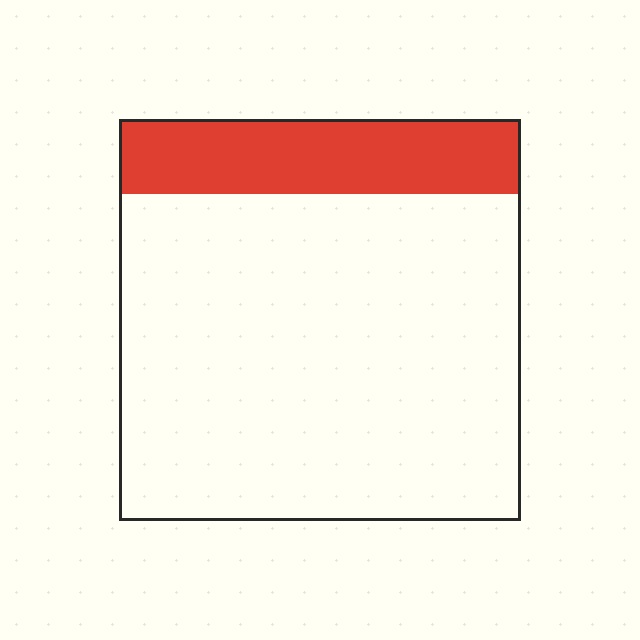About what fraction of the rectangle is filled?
About one fifth (1/5).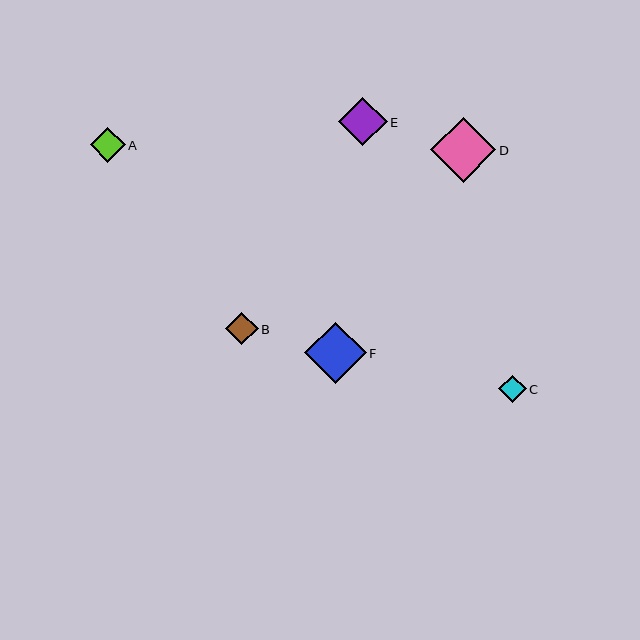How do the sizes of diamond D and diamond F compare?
Diamond D and diamond F are approximately the same size.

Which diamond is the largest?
Diamond D is the largest with a size of approximately 65 pixels.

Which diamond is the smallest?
Diamond C is the smallest with a size of approximately 27 pixels.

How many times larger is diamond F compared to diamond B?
Diamond F is approximately 1.9 times the size of diamond B.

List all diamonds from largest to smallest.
From largest to smallest: D, F, E, A, B, C.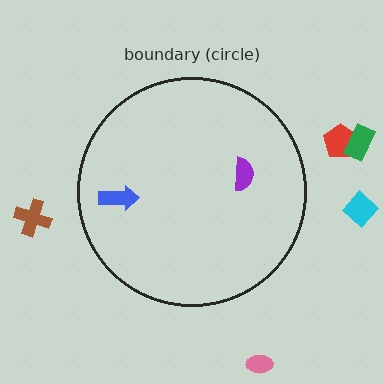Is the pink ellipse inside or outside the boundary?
Outside.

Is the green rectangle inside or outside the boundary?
Outside.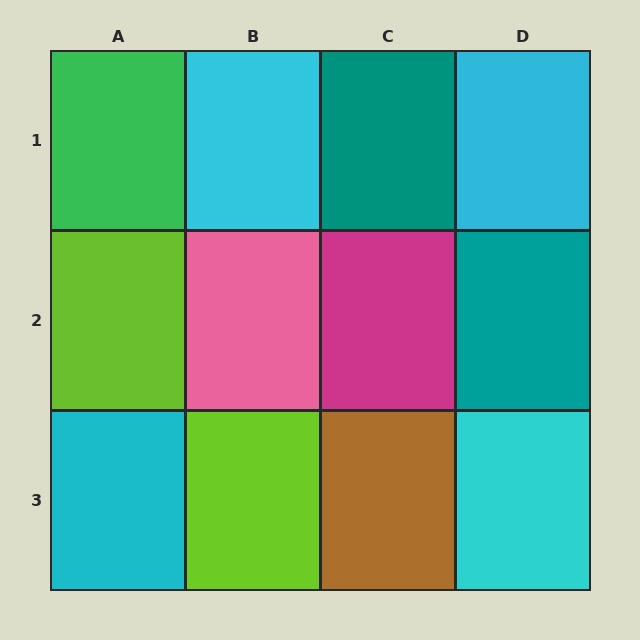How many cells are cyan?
4 cells are cyan.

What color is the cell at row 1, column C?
Teal.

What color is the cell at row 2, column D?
Teal.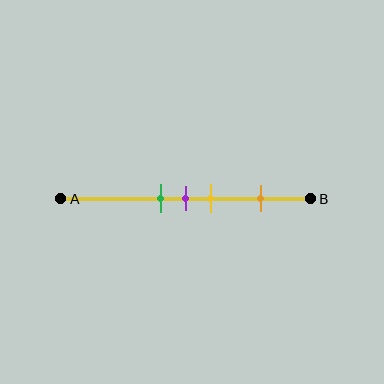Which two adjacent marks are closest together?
The green and purple marks are the closest adjacent pair.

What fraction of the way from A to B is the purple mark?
The purple mark is approximately 50% (0.5) of the way from A to B.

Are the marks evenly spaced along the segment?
No, the marks are not evenly spaced.